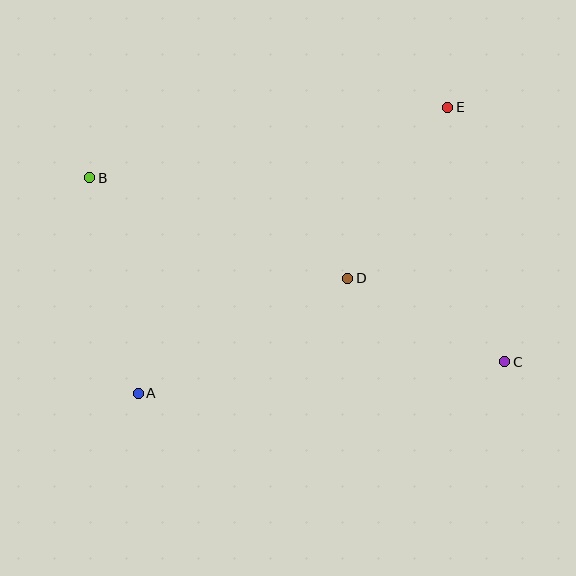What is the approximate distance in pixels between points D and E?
The distance between D and E is approximately 198 pixels.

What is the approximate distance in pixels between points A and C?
The distance between A and C is approximately 368 pixels.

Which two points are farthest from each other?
Points B and C are farthest from each other.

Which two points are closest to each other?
Points C and D are closest to each other.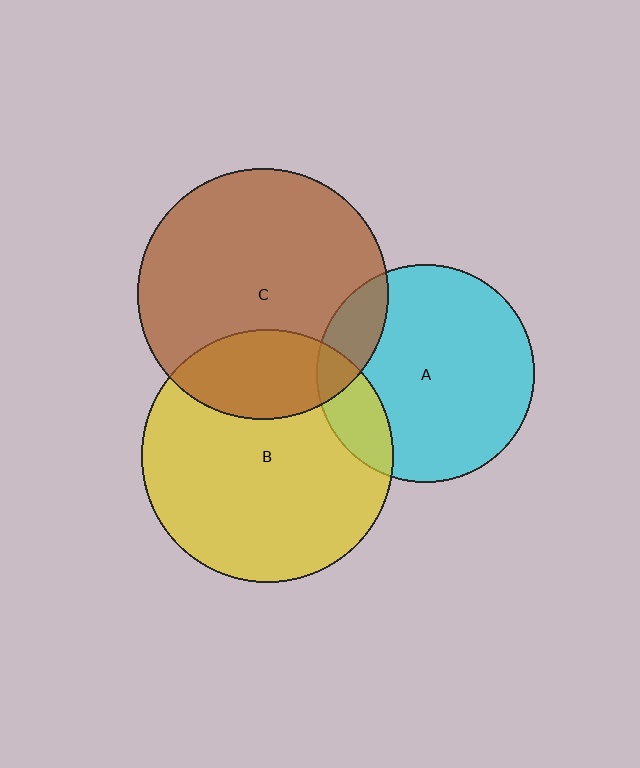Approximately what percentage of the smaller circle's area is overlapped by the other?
Approximately 15%.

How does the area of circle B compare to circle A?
Approximately 1.3 times.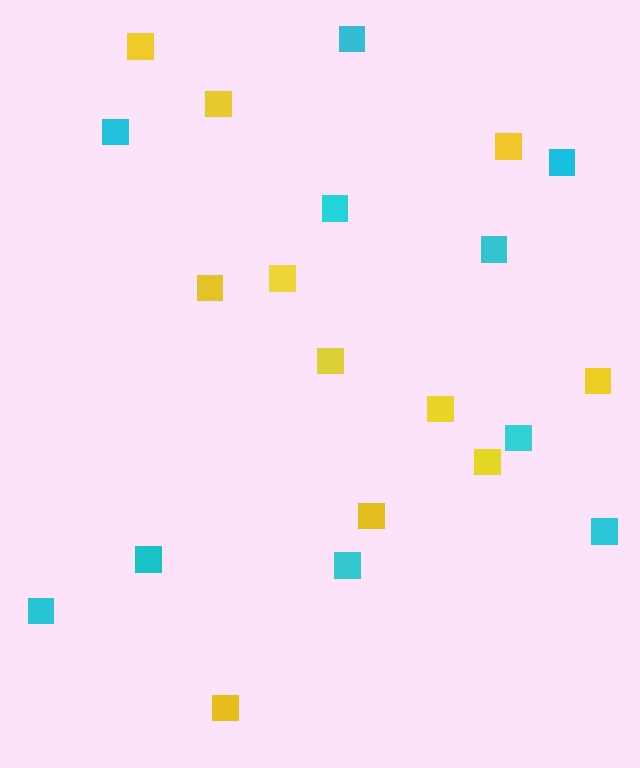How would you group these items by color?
There are 2 groups: one group of yellow squares (11) and one group of cyan squares (10).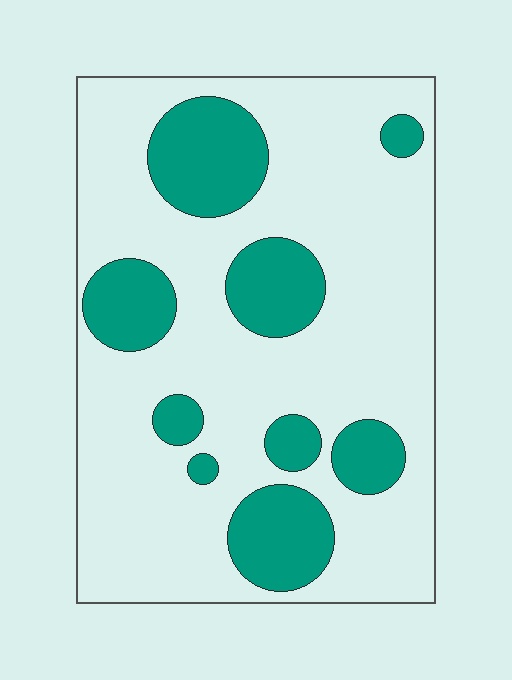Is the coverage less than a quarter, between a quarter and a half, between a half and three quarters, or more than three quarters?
Less than a quarter.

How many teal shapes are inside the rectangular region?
9.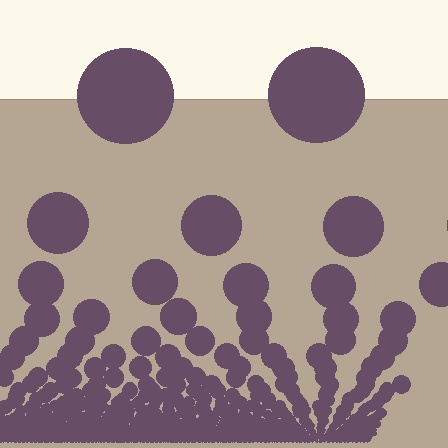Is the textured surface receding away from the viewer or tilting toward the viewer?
The surface appears to tilt toward the viewer. Texture elements get larger and sparser toward the top.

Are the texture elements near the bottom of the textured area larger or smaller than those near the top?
Smaller. The gradient is inverted — elements near the bottom are smaller and denser.